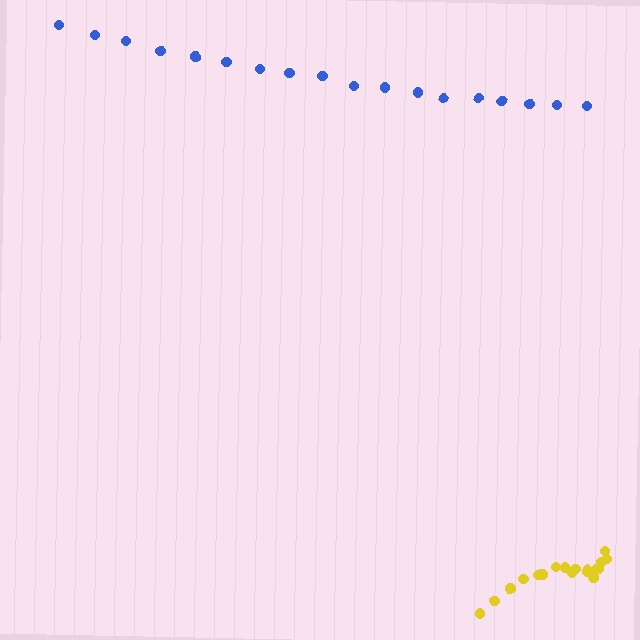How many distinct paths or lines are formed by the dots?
There are 2 distinct paths.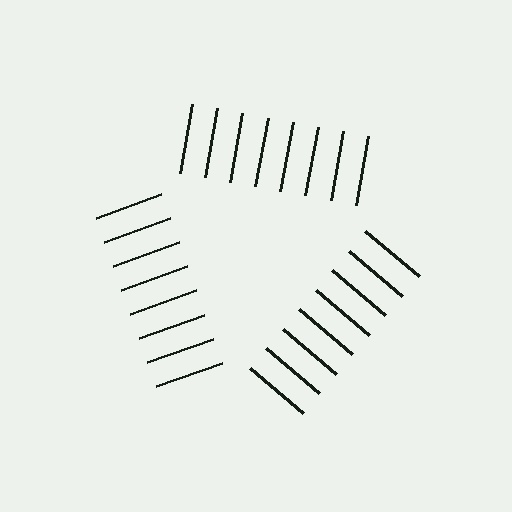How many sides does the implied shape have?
3 sides — the line-ends trace a triangle.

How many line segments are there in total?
24 — 8 along each of the 3 edges.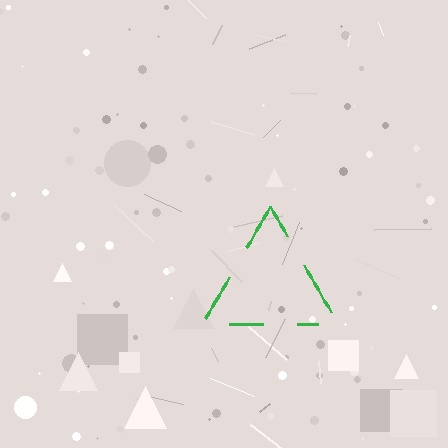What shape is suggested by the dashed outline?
The dashed outline suggests a triangle.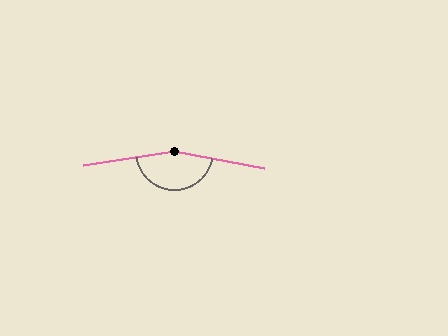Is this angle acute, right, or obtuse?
It is obtuse.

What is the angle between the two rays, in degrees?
Approximately 159 degrees.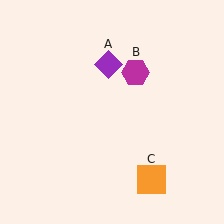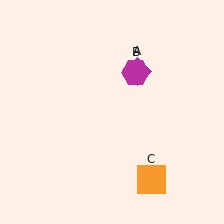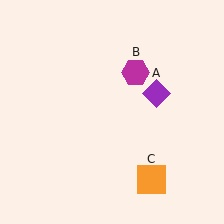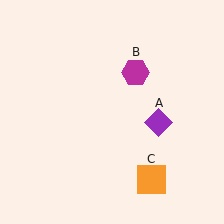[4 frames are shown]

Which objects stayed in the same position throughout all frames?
Magenta hexagon (object B) and orange square (object C) remained stationary.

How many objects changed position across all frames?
1 object changed position: purple diamond (object A).